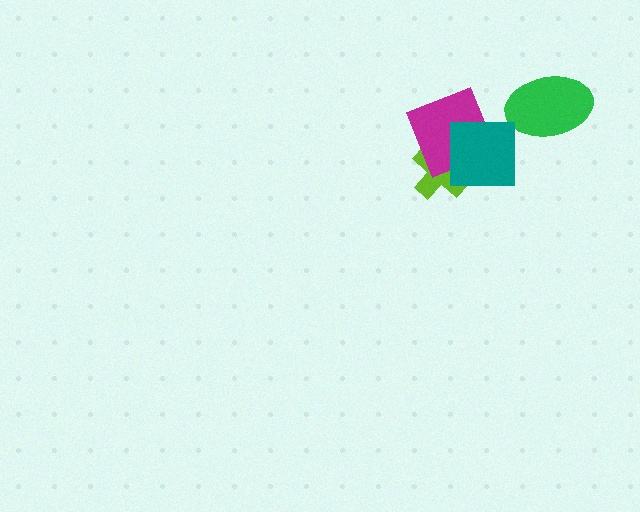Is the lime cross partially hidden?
Yes, it is partially covered by another shape.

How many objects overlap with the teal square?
2 objects overlap with the teal square.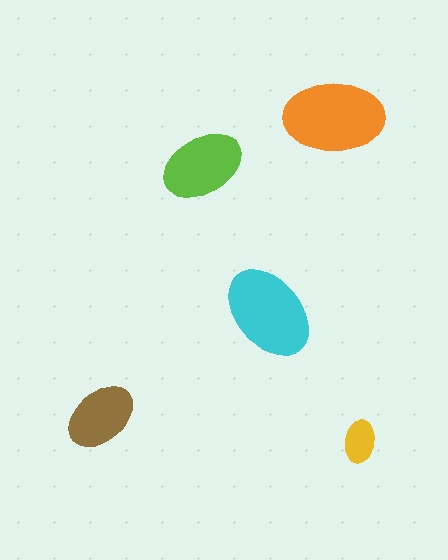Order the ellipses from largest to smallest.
the orange one, the cyan one, the lime one, the brown one, the yellow one.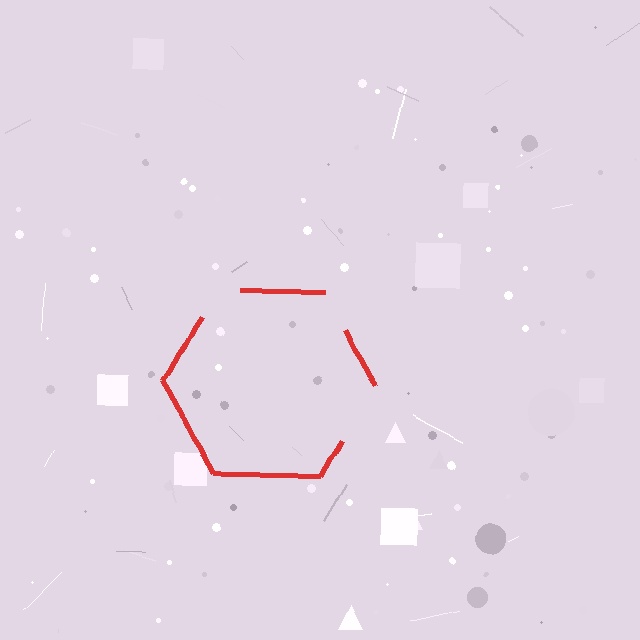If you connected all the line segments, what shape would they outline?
They would outline a hexagon.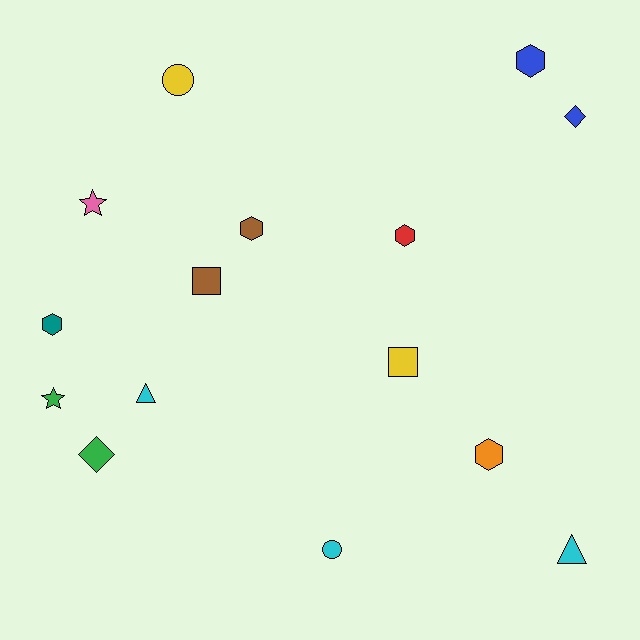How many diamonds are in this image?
There are 2 diamonds.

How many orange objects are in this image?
There is 1 orange object.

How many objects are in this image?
There are 15 objects.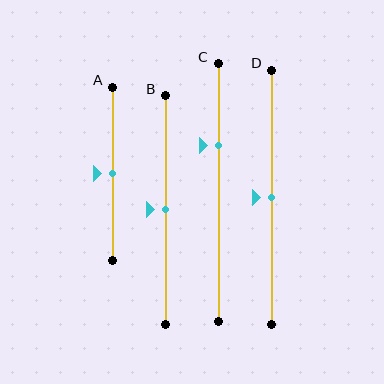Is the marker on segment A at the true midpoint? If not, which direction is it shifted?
Yes, the marker on segment A is at the true midpoint.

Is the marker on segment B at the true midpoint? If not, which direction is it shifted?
Yes, the marker on segment B is at the true midpoint.